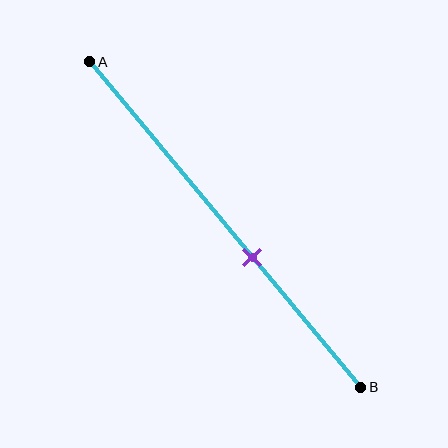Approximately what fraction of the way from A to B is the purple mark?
The purple mark is approximately 60% of the way from A to B.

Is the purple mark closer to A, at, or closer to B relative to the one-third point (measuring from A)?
The purple mark is closer to point B than the one-third point of segment AB.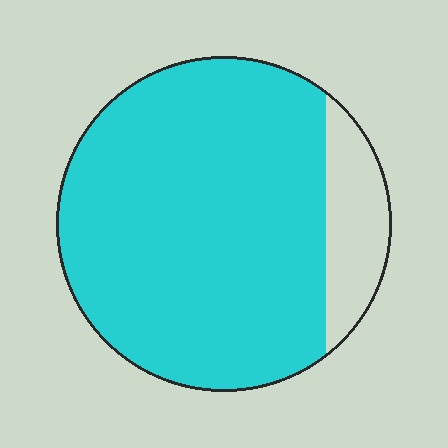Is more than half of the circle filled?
Yes.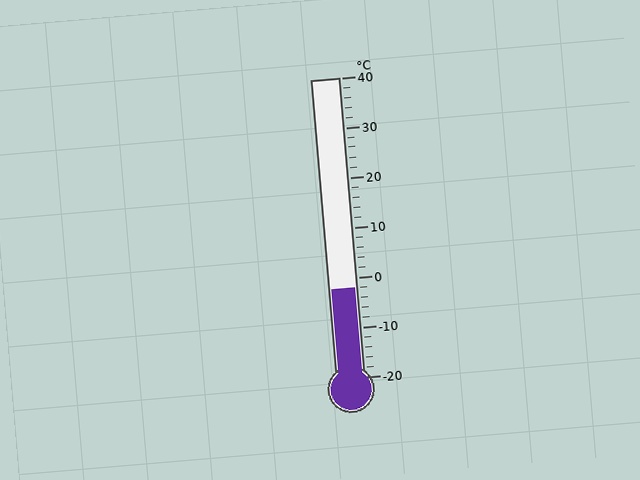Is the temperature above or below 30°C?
The temperature is below 30°C.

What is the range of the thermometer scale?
The thermometer scale ranges from -20°C to 40°C.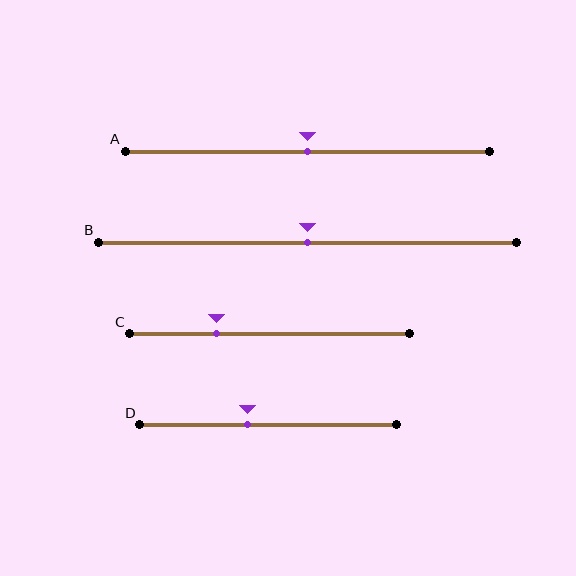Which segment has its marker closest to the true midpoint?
Segment A has its marker closest to the true midpoint.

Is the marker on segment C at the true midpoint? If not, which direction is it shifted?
No, the marker on segment C is shifted to the left by about 19% of the segment length.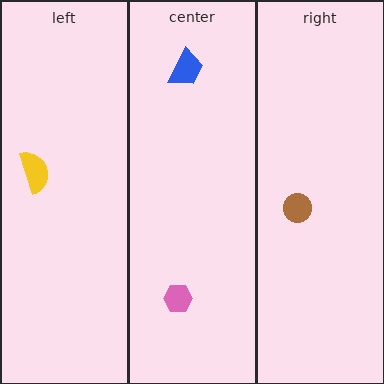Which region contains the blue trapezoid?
The center region.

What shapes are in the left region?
The yellow semicircle.